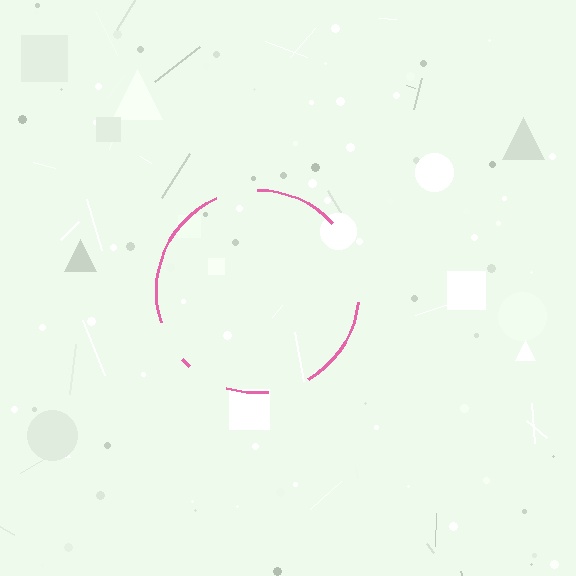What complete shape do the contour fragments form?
The contour fragments form a circle.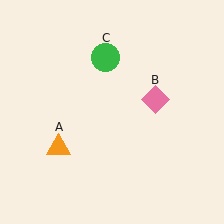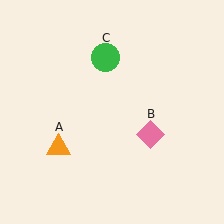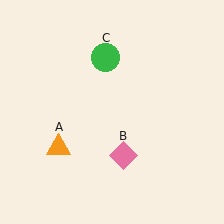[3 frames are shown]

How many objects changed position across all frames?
1 object changed position: pink diamond (object B).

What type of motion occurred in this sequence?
The pink diamond (object B) rotated clockwise around the center of the scene.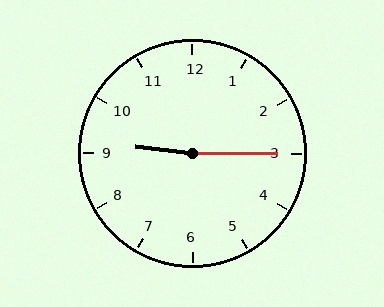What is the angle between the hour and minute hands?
Approximately 172 degrees.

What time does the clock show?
9:15.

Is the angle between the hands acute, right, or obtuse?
It is obtuse.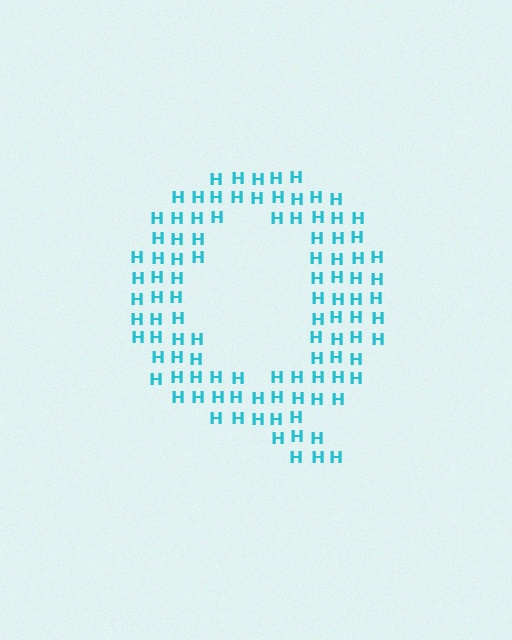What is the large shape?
The large shape is the letter Q.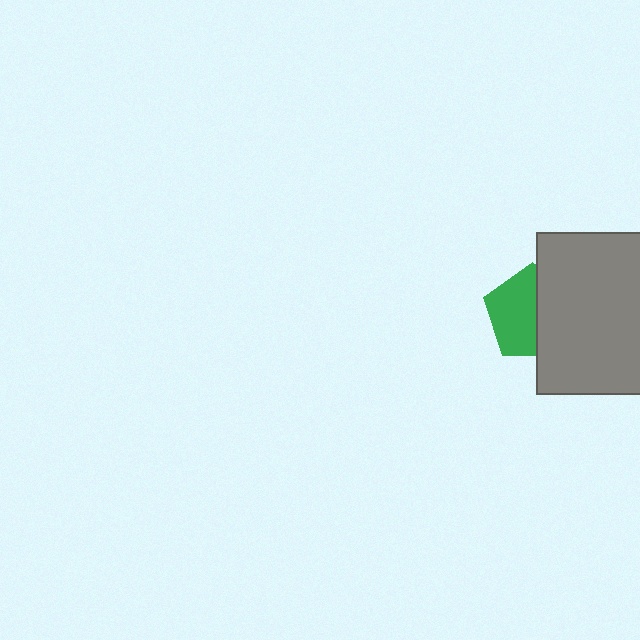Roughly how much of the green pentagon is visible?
About half of it is visible (roughly 54%).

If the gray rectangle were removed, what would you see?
You would see the complete green pentagon.